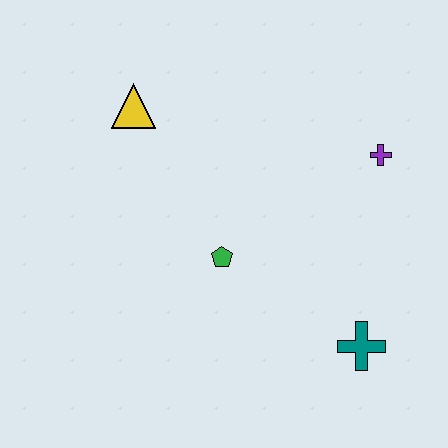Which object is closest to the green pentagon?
The teal cross is closest to the green pentagon.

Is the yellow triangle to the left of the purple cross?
Yes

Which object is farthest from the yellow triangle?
The teal cross is farthest from the yellow triangle.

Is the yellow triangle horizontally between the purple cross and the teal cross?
No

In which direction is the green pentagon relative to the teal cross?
The green pentagon is to the left of the teal cross.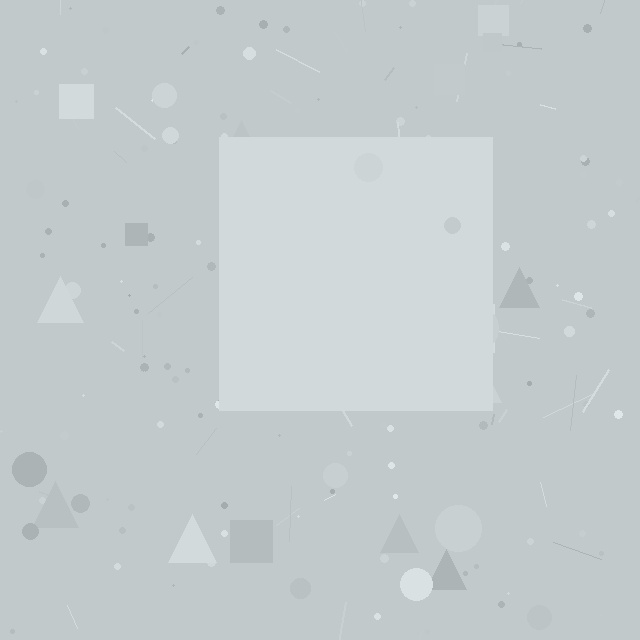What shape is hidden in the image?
A square is hidden in the image.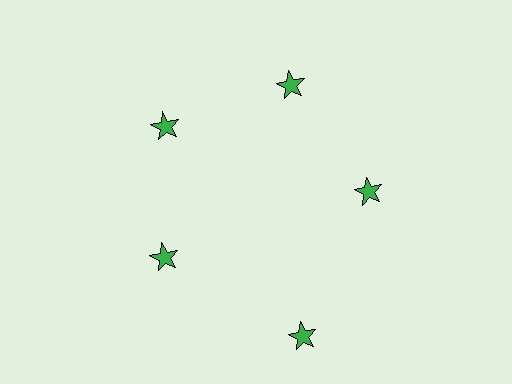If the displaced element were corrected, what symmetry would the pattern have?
It would have 5-fold rotational symmetry — the pattern would map onto itself every 72 degrees.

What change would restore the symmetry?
The symmetry would be restored by moving it inward, back onto the ring so that all 5 stars sit at equal angles and equal distance from the center.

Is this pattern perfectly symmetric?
No. The 5 green stars are arranged in a ring, but one element near the 5 o'clock position is pushed outward from the center, breaking the 5-fold rotational symmetry.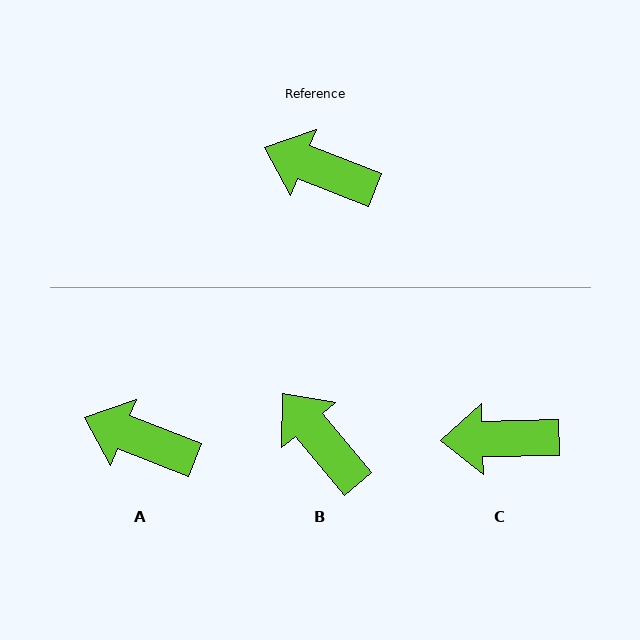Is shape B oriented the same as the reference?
No, it is off by about 29 degrees.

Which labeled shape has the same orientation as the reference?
A.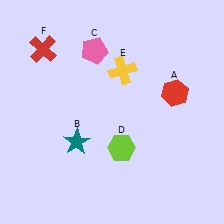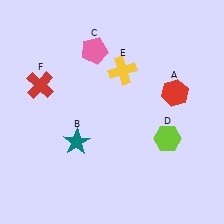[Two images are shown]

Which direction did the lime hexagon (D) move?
The lime hexagon (D) moved right.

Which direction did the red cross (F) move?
The red cross (F) moved down.